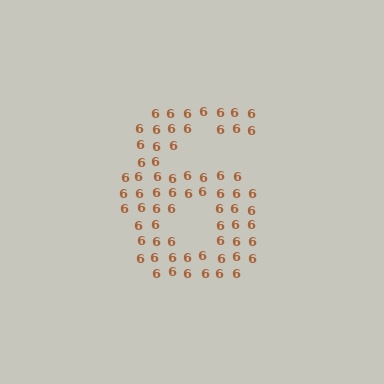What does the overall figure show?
The overall figure shows the digit 6.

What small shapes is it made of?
It is made of small digit 6's.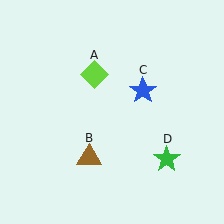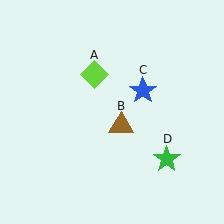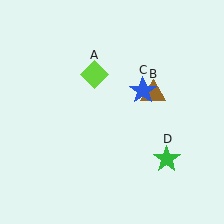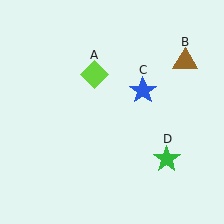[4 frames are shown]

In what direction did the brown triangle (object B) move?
The brown triangle (object B) moved up and to the right.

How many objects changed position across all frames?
1 object changed position: brown triangle (object B).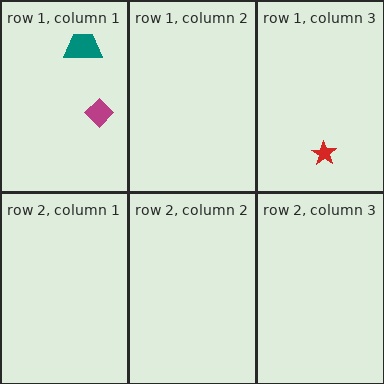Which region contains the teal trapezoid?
The row 1, column 1 region.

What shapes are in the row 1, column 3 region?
The red star.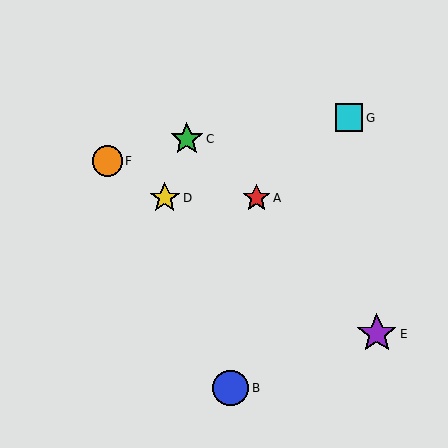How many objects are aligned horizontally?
2 objects (A, D) are aligned horizontally.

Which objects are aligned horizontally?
Objects A, D are aligned horizontally.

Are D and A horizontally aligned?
Yes, both are at y≈198.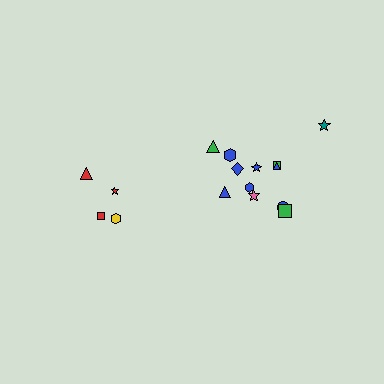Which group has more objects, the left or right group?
The right group.